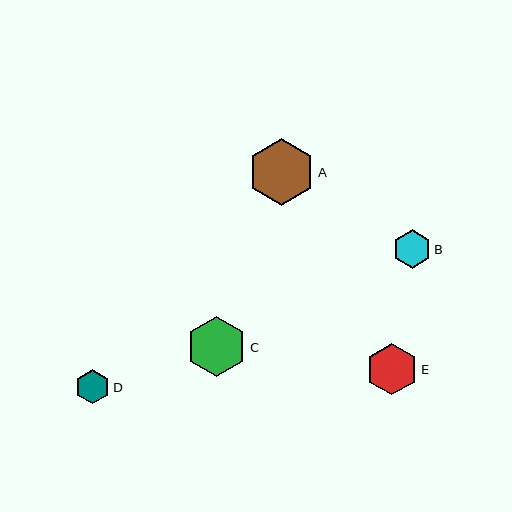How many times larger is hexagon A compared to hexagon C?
Hexagon A is approximately 1.1 times the size of hexagon C.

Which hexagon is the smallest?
Hexagon D is the smallest with a size of approximately 34 pixels.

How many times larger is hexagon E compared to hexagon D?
Hexagon E is approximately 1.5 times the size of hexagon D.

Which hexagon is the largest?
Hexagon A is the largest with a size of approximately 67 pixels.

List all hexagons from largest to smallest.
From largest to smallest: A, C, E, B, D.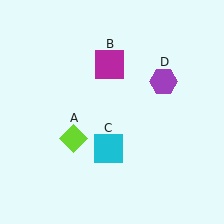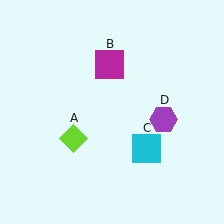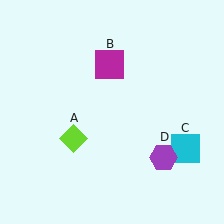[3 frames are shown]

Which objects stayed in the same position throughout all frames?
Lime diamond (object A) and magenta square (object B) remained stationary.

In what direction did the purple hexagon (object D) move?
The purple hexagon (object D) moved down.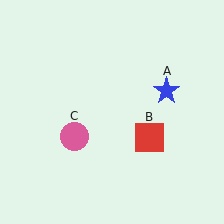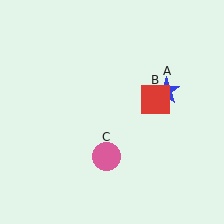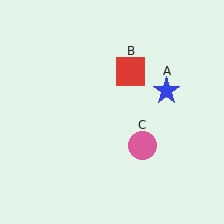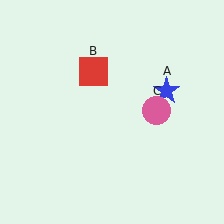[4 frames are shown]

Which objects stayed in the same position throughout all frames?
Blue star (object A) remained stationary.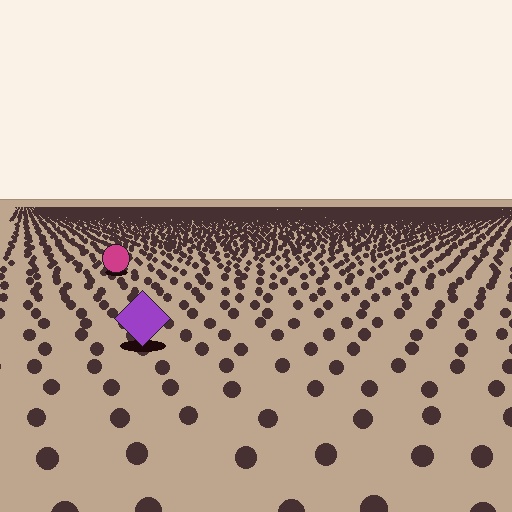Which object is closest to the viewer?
The purple diamond is closest. The texture marks near it are larger and more spread out.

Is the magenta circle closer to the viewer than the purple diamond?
No. The purple diamond is closer — you can tell from the texture gradient: the ground texture is coarser near it.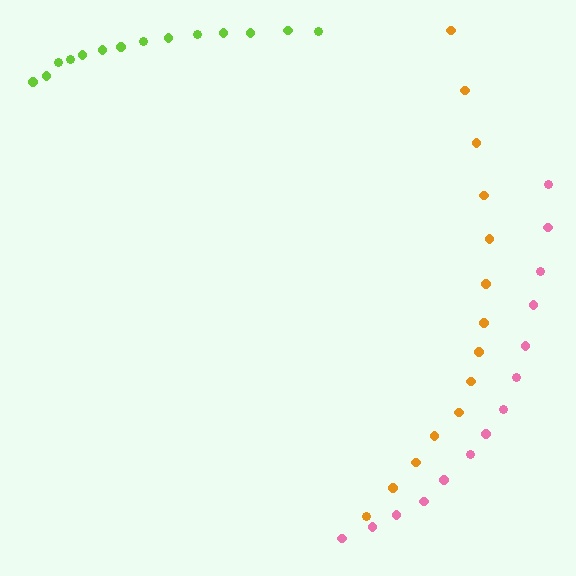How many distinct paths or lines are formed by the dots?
There are 3 distinct paths.